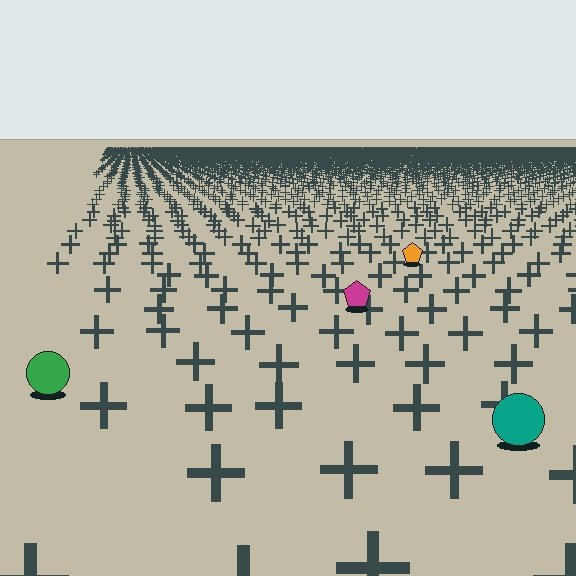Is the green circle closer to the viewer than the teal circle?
No. The teal circle is closer — you can tell from the texture gradient: the ground texture is coarser near it.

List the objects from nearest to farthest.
From nearest to farthest: the teal circle, the green circle, the magenta pentagon, the orange pentagon.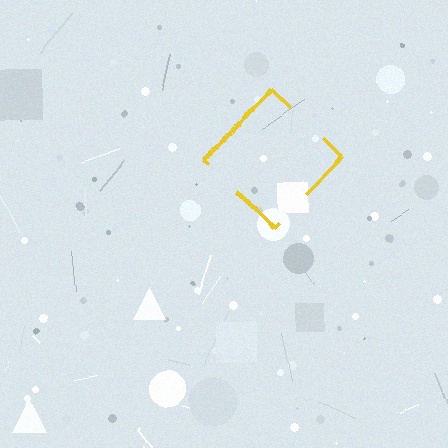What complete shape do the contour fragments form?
The contour fragments form a diamond.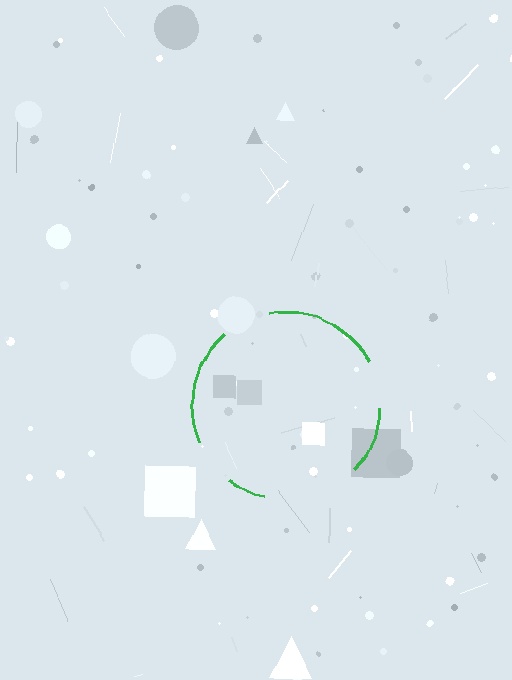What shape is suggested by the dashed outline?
The dashed outline suggests a circle.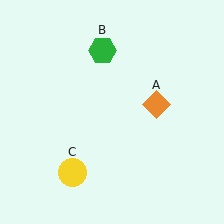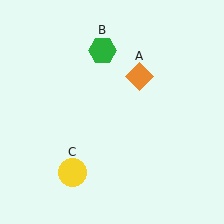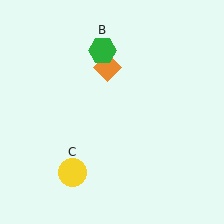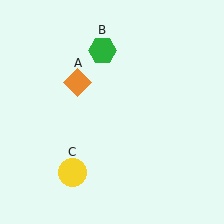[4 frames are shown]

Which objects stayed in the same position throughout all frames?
Green hexagon (object B) and yellow circle (object C) remained stationary.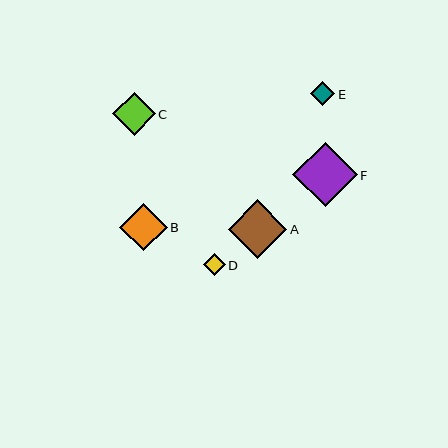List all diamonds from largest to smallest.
From largest to smallest: F, A, B, C, E, D.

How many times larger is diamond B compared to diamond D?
Diamond B is approximately 2.2 times the size of diamond D.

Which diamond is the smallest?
Diamond D is the smallest with a size of approximately 22 pixels.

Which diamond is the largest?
Diamond F is the largest with a size of approximately 65 pixels.